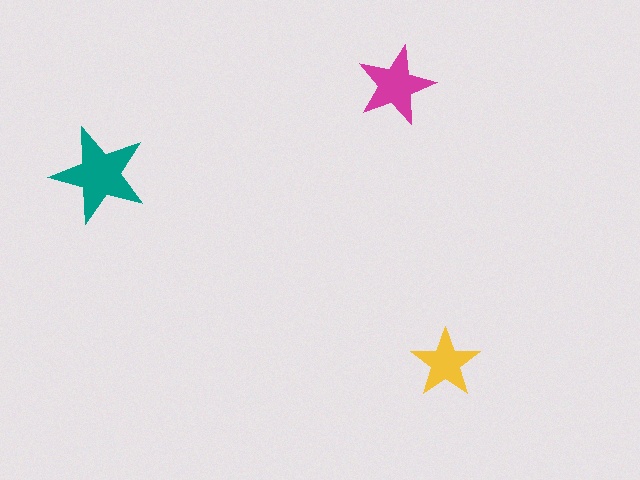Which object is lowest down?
The yellow star is bottommost.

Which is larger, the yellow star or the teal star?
The teal one.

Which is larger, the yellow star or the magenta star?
The magenta one.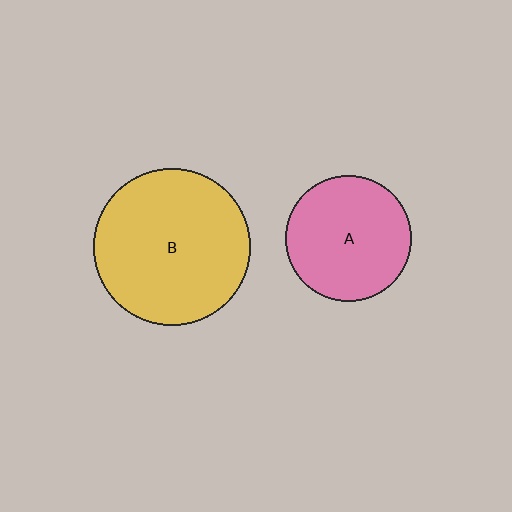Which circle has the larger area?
Circle B (yellow).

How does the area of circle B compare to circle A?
Approximately 1.5 times.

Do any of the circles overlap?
No, none of the circles overlap.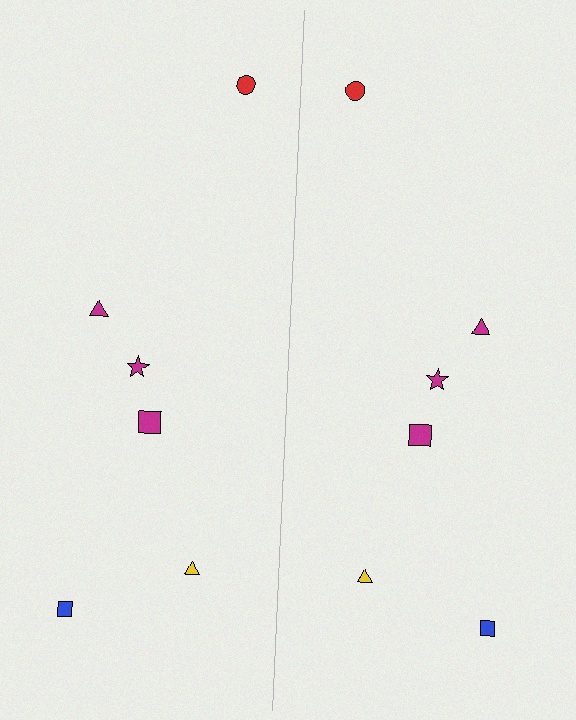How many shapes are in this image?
There are 12 shapes in this image.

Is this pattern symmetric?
Yes, this pattern has bilateral (reflection) symmetry.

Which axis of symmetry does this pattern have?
The pattern has a vertical axis of symmetry running through the center of the image.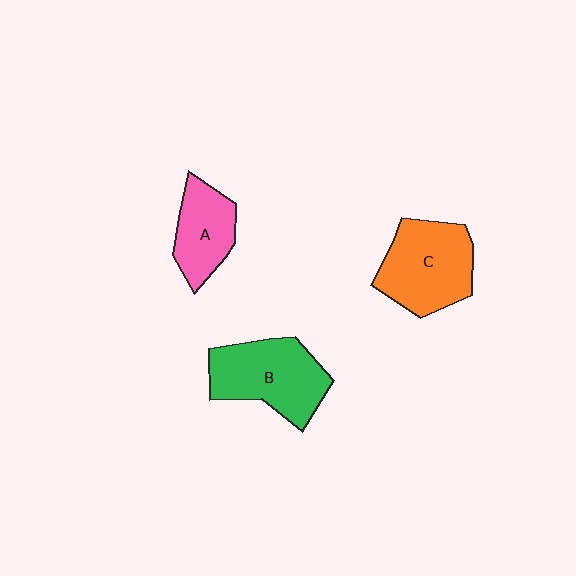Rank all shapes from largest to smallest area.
From largest to smallest: B (green), C (orange), A (pink).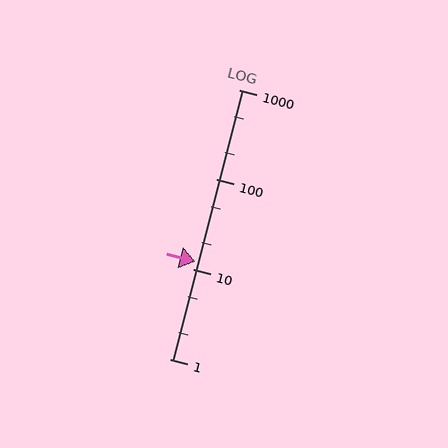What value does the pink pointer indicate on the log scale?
The pointer indicates approximately 12.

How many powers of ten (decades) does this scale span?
The scale spans 3 decades, from 1 to 1000.